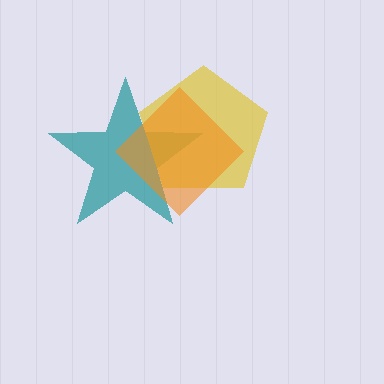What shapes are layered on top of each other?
The layered shapes are: a teal star, a yellow pentagon, an orange diamond.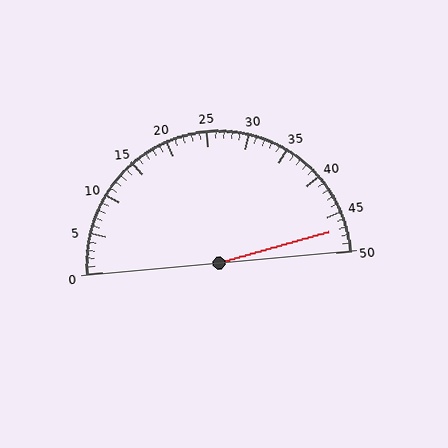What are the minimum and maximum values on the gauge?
The gauge ranges from 0 to 50.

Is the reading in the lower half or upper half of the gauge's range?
The reading is in the upper half of the range (0 to 50).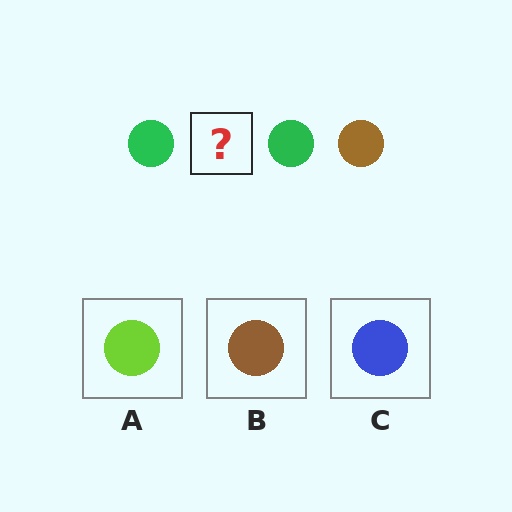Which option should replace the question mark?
Option B.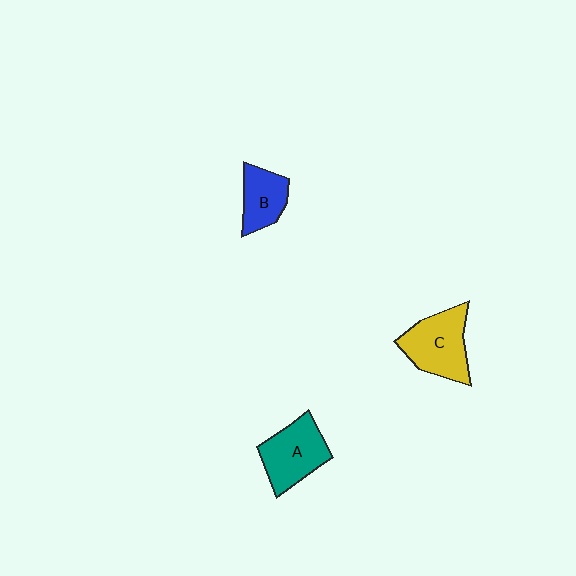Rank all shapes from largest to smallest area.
From largest to smallest: C (yellow), A (teal), B (blue).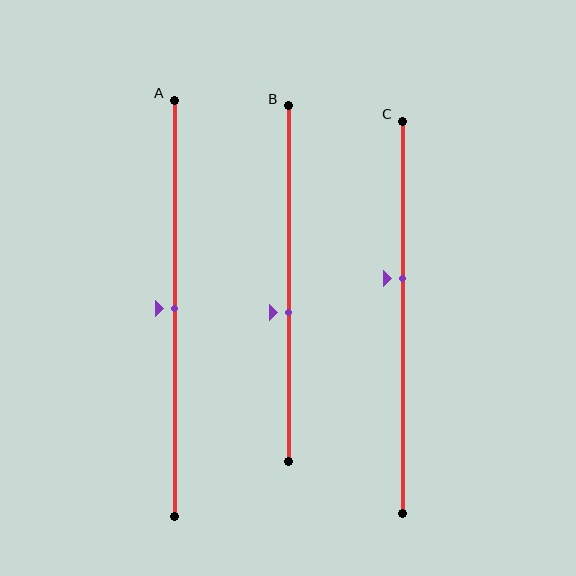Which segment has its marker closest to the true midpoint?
Segment A has its marker closest to the true midpoint.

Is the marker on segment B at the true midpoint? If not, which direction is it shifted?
No, the marker on segment B is shifted downward by about 8% of the segment length.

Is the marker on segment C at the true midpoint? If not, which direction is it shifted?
No, the marker on segment C is shifted upward by about 10% of the segment length.